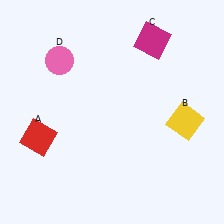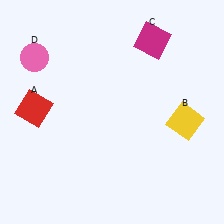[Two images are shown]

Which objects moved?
The objects that moved are: the red square (A), the pink circle (D).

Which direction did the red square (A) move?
The red square (A) moved up.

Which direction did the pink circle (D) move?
The pink circle (D) moved left.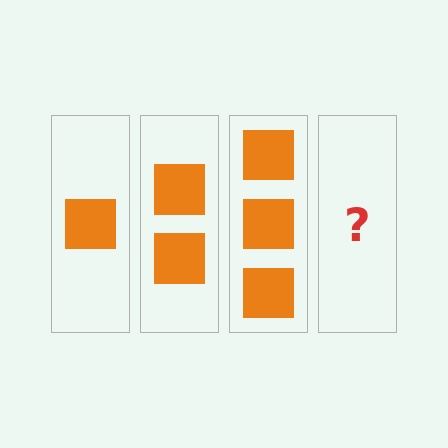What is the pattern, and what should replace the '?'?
The pattern is that each step adds one more square. The '?' should be 4 squares.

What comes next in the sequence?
The next element should be 4 squares.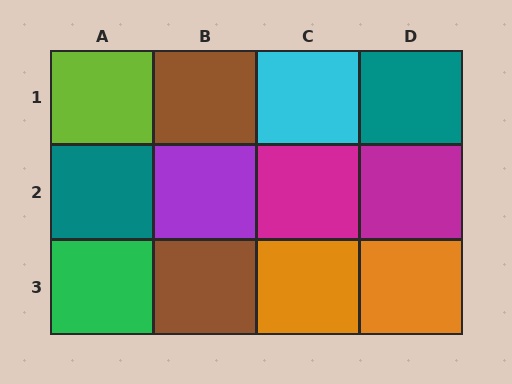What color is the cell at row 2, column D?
Magenta.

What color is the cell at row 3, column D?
Orange.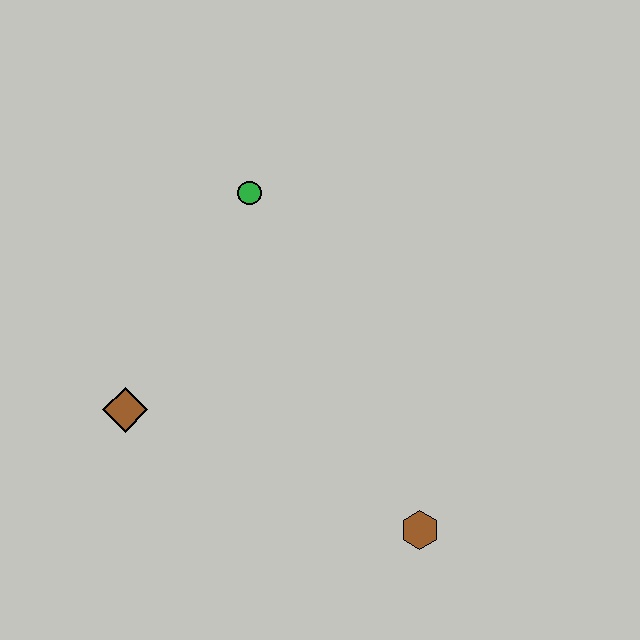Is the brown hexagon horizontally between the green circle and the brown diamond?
No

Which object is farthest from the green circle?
The brown hexagon is farthest from the green circle.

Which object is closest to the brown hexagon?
The brown diamond is closest to the brown hexagon.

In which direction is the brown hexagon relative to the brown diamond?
The brown hexagon is to the right of the brown diamond.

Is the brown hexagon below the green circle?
Yes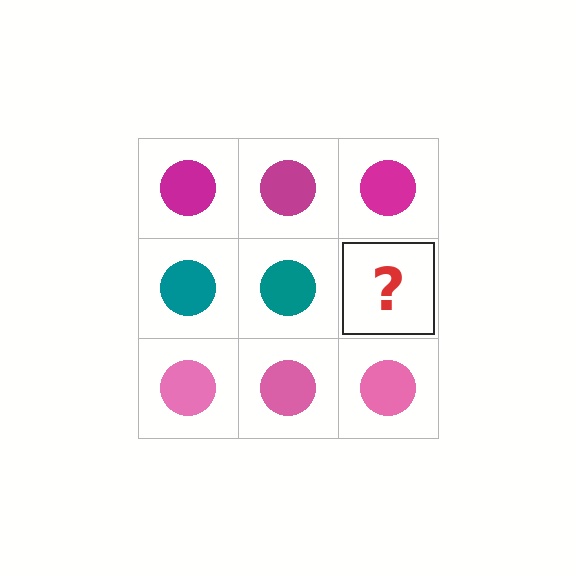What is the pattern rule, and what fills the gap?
The rule is that each row has a consistent color. The gap should be filled with a teal circle.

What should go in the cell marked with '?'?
The missing cell should contain a teal circle.